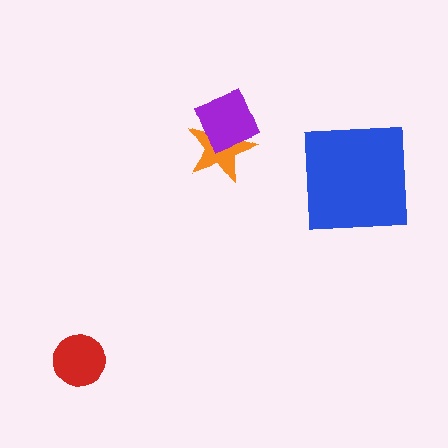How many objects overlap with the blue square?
0 objects overlap with the blue square.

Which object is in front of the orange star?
The purple diamond is in front of the orange star.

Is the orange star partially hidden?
Yes, it is partially covered by another shape.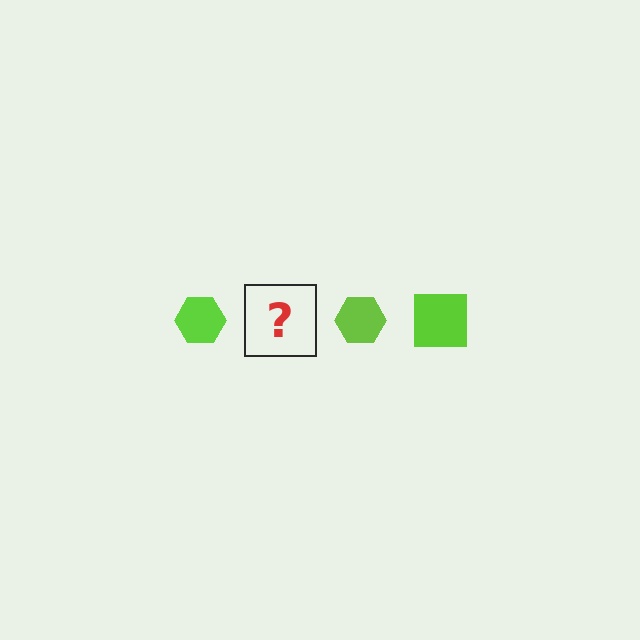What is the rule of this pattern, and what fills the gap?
The rule is that the pattern cycles through hexagon, square shapes in lime. The gap should be filled with a lime square.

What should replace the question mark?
The question mark should be replaced with a lime square.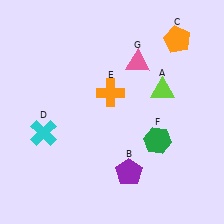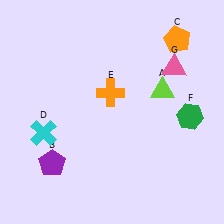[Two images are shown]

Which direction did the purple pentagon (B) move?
The purple pentagon (B) moved left.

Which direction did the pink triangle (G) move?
The pink triangle (G) moved right.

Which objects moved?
The objects that moved are: the purple pentagon (B), the green hexagon (F), the pink triangle (G).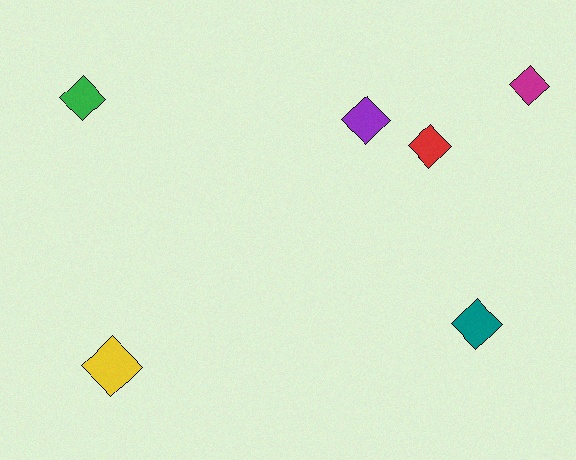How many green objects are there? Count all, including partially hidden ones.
There is 1 green object.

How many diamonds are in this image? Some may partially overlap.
There are 6 diamonds.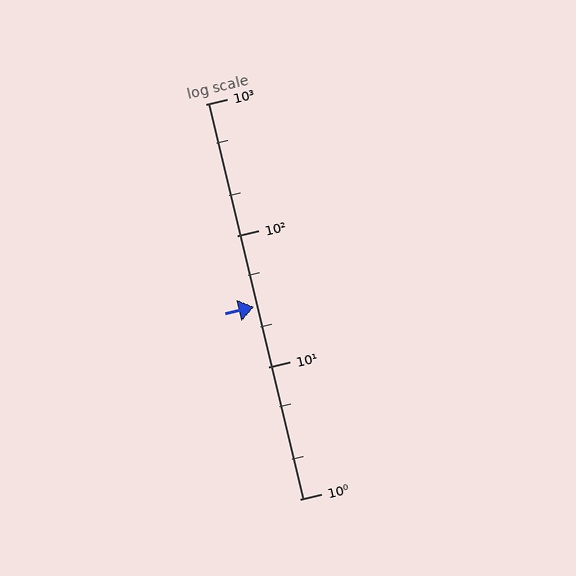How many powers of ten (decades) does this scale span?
The scale spans 3 decades, from 1 to 1000.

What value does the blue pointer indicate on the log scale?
The pointer indicates approximately 29.